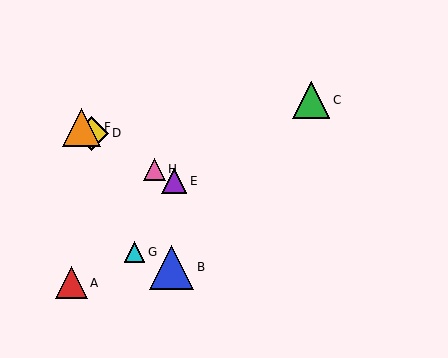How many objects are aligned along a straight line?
4 objects (D, E, F, H) are aligned along a straight line.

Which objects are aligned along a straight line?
Objects D, E, F, H are aligned along a straight line.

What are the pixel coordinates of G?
Object G is at (134, 252).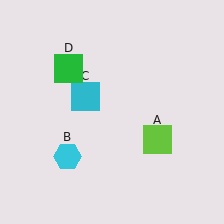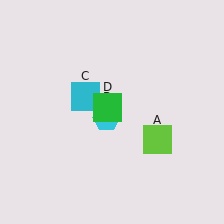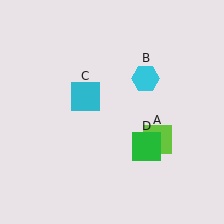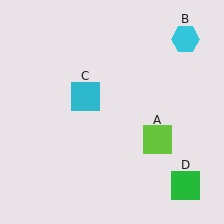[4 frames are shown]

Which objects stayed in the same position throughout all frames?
Lime square (object A) and cyan square (object C) remained stationary.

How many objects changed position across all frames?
2 objects changed position: cyan hexagon (object B), green square (object D).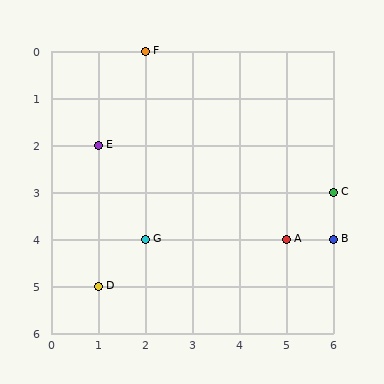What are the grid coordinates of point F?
Point F is at grid coordinates (2, 0).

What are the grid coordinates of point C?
Point C is at grid coordinates (6, 3).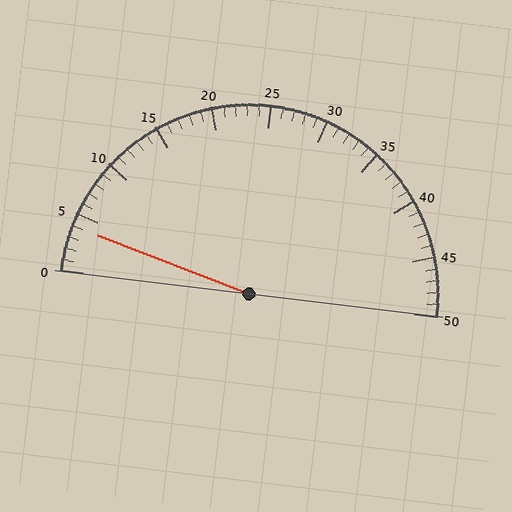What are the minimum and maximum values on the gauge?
The gauge ranges from 0 to 50.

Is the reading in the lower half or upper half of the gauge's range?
The reading is in the lower half of the range (0 to 50).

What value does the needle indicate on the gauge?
The needle indicates approximately 4.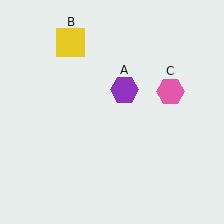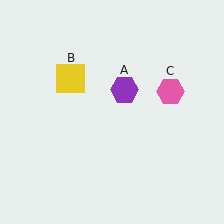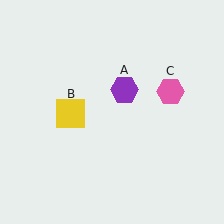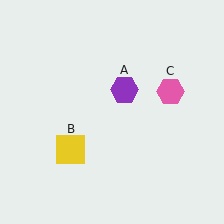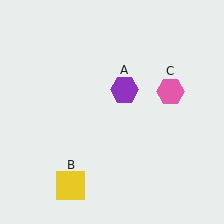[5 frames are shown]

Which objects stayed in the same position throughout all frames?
Purple hexagon (object A) and pink hexagon (object C) remained stationary.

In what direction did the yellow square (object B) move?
The yellow square (object B) moved down.